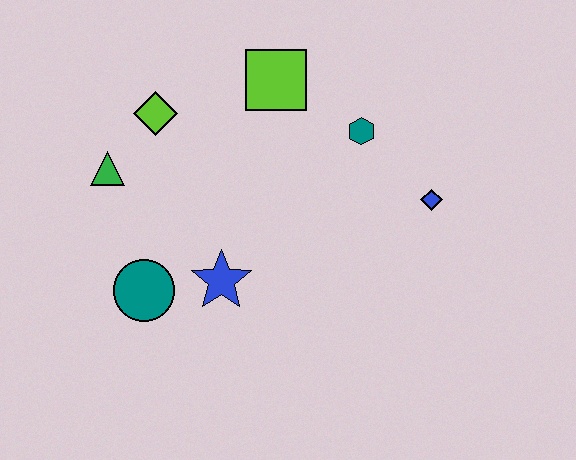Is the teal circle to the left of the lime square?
Yes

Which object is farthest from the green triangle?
The blue diamond is farthest from the green triangle.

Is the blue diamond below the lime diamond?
Yes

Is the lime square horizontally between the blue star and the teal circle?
No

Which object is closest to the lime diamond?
The green triangle is closest to the lime diamond.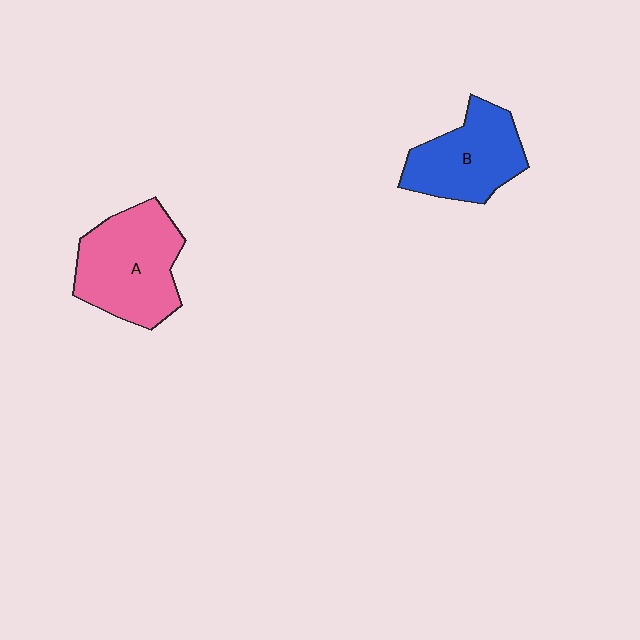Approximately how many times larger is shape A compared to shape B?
Approximately 1.2 times.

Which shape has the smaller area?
Shape B (blue).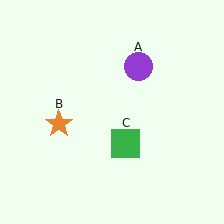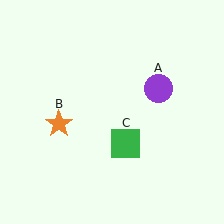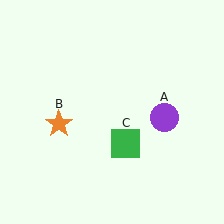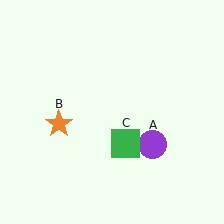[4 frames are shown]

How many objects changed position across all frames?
1 object changed position: purple circle (object A).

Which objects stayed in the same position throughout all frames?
Orange star (object B) and green square (object C) remained stationary.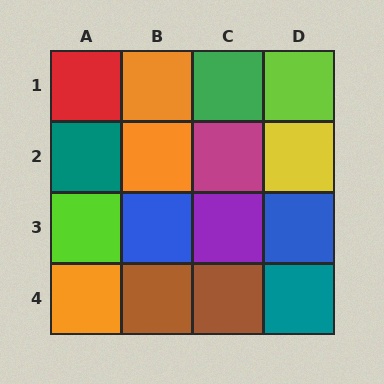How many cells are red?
1 cell is red.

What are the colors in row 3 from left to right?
Lime, blue, purple, blue.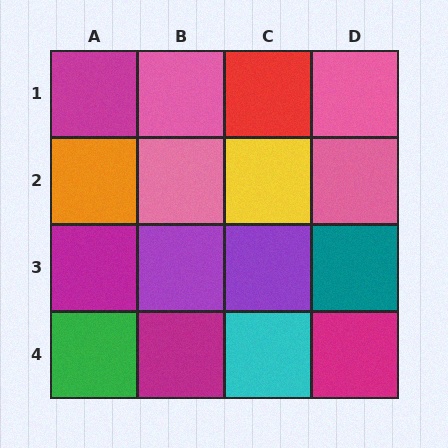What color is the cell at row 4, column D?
Magenta.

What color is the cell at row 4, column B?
Magenta.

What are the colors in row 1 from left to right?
Magenta, pink, red, pink.